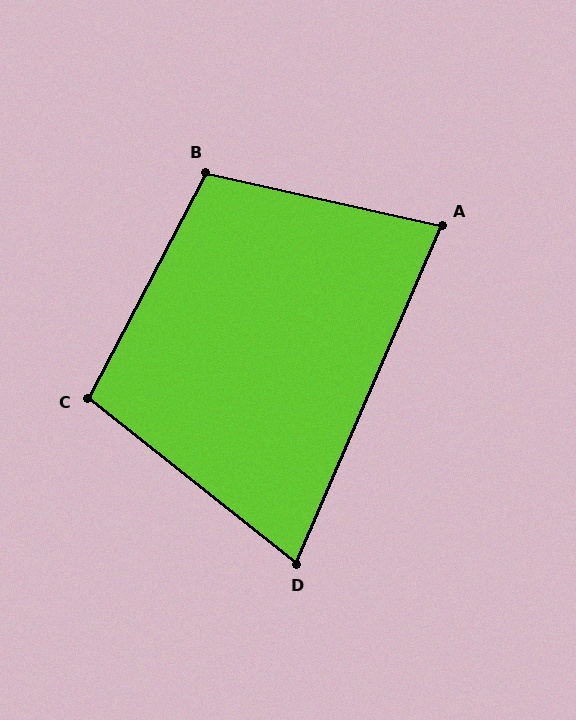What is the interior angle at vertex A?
Approximately 79 degrees (acute).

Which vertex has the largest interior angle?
B, at approximately 105 degrees.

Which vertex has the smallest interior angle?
D, at approximately 75 degrees.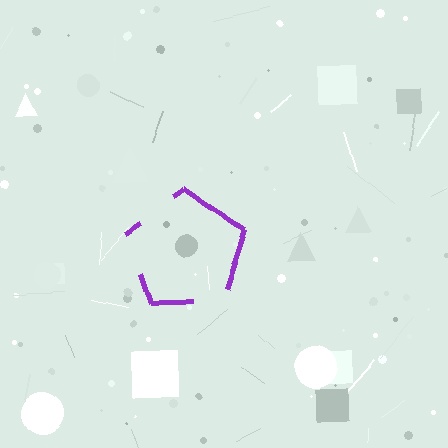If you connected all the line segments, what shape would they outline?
They would outline a pentagon.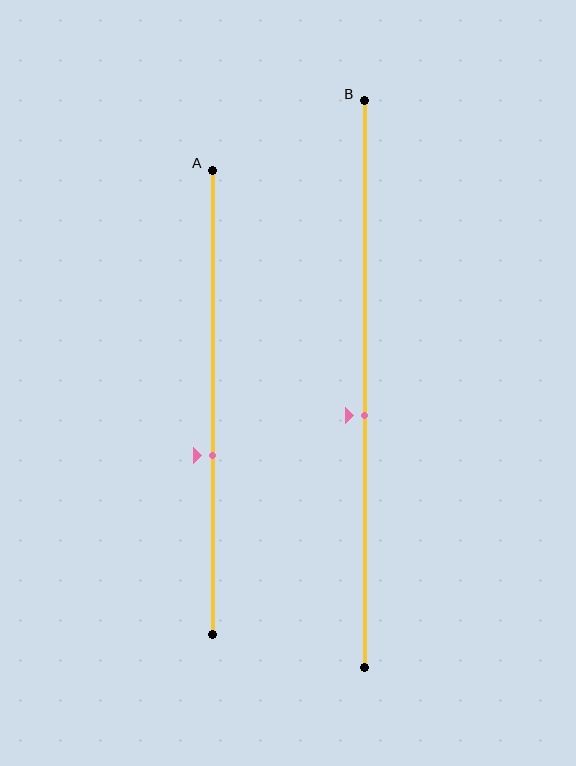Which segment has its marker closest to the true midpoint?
Segment B has its marker closest to the true midpoint.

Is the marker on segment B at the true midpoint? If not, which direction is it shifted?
No, the marker on segment B is shifted downward by about 5% of the segment length.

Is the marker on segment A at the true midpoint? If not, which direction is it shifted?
No, the marker on segment A is shifted downward by about 11% of the segment length.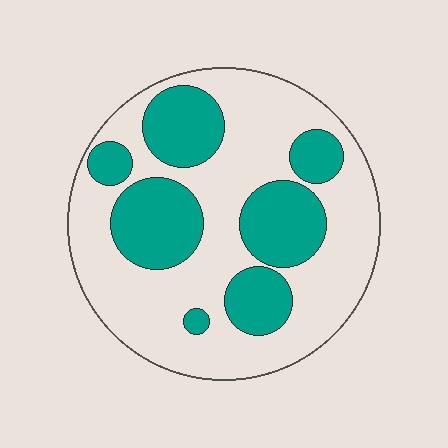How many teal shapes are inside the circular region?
7.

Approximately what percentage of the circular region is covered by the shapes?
Approximately 35%.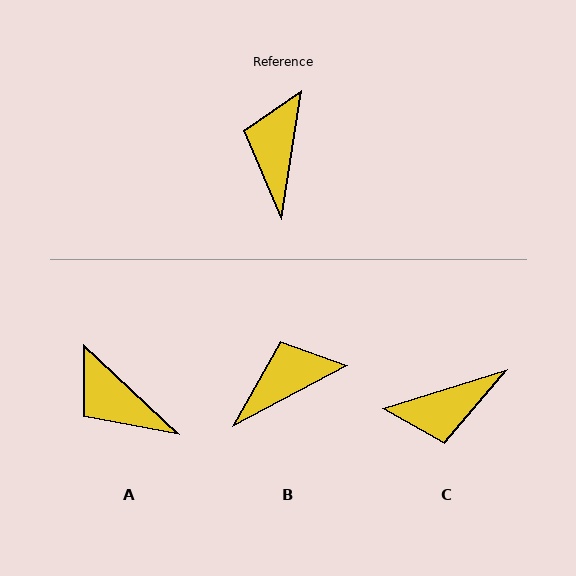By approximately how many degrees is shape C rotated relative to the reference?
Approximately 116 degrees counter-clockwise.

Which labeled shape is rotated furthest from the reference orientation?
C, about 116 degrees away.